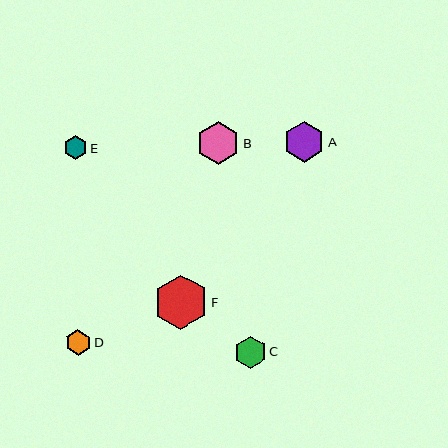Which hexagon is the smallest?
Hexagon E is the smallest with a size of approximately 24 pixels.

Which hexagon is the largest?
Hexagon F is the largest with a size of approximately 55 pixels.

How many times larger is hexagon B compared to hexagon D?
Hexagon B is approximately 1.7 times the size of hexagon D.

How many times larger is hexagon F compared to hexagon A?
Hexagon F is approximately 1.4 times the size of hexagon A.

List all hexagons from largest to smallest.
From largest to smallest: F, B, A, C, D, E.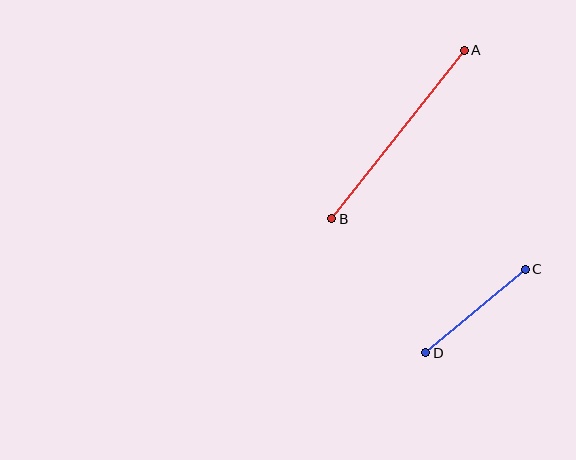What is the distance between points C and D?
The distance is approximately 130 pixels.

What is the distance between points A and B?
The distance is approximately 214 pixels.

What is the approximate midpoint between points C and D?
The midpoint is at approximately (475, 311) pixels.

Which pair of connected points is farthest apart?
Points A and B are farthest apart.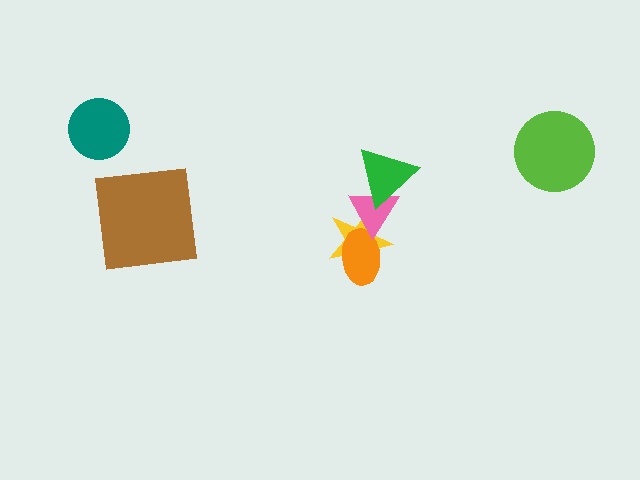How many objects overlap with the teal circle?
0 objects overlap with the teal circle.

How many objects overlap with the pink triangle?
3 objects overlap with the pink triangle.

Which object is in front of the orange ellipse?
The pink triangle is in front of the orange ellipse.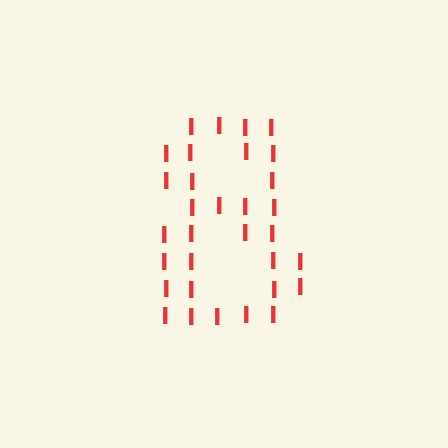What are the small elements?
The small elements are letter I's.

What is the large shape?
The large shape is the digit 8.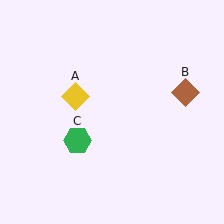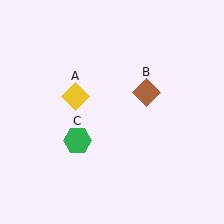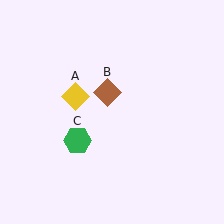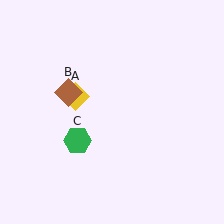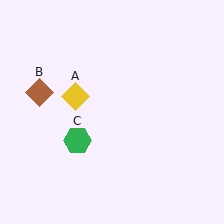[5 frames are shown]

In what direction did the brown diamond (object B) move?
The brown diamond (object B) moved left.